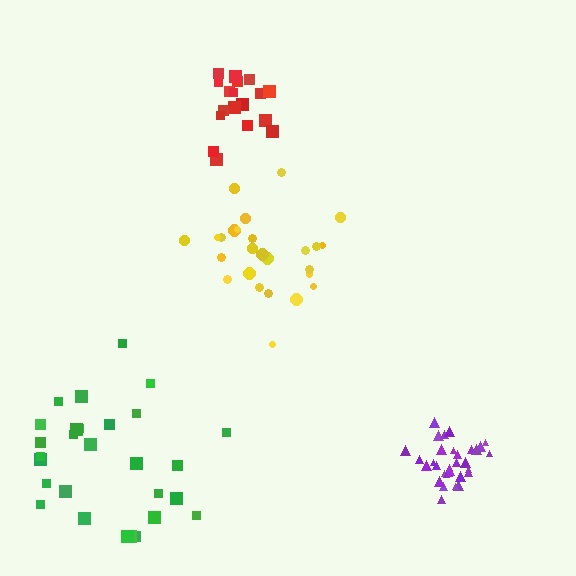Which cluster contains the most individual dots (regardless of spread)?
Purple (32).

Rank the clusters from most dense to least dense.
purple, red, yellow, green.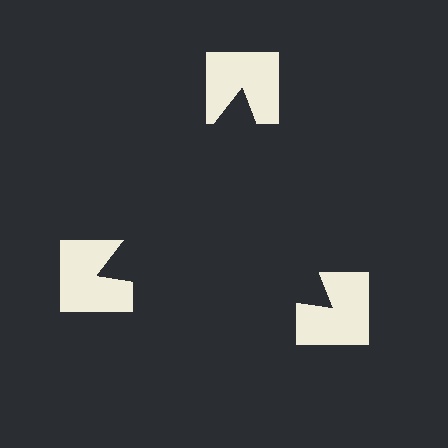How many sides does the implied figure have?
3 sides.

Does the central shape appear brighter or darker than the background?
It typically appears slightly darker than the background, even though no actual brightness change is drawn.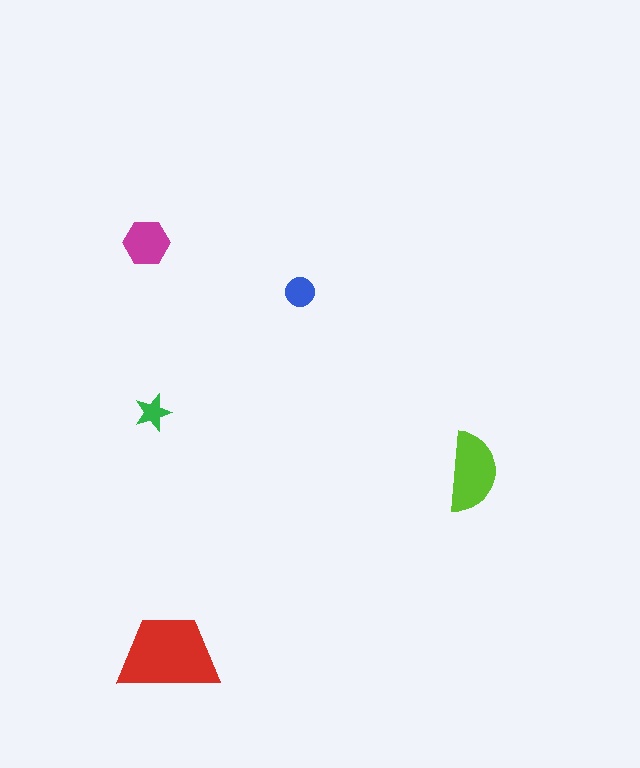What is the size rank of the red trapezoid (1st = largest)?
1st.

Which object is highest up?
The magenta hexagon is topmost.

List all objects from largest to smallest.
The red trapezoid, the lime semicircle, the magenta hexagon, the blue circle, the green star.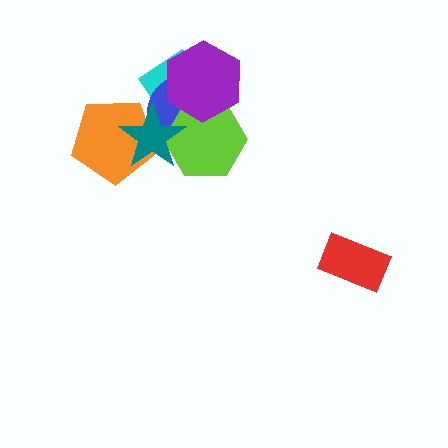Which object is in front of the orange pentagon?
The teal star is in front of the orange pentagon.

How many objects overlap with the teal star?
3 objects overlap with the teal star.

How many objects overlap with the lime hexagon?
3 objects overlap with the lime hexagon.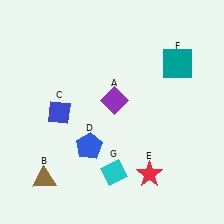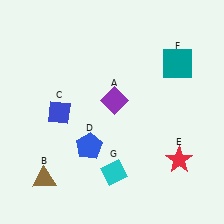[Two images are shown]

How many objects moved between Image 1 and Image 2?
1 object moved between the two images.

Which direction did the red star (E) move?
The red star (E) moved right.